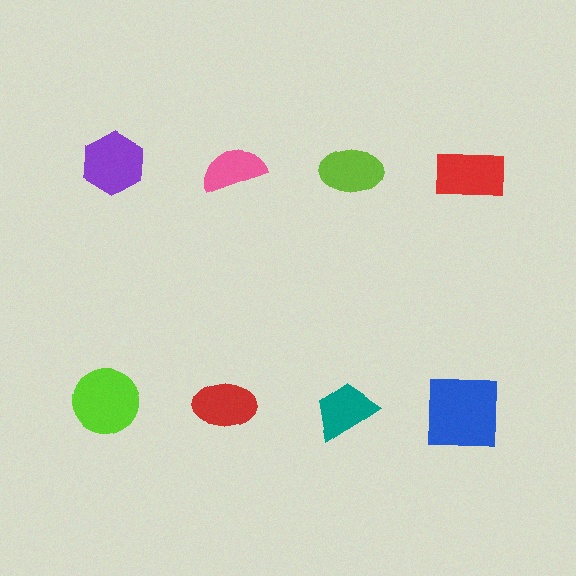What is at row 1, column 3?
A lime ellipse.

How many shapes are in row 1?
4 shapes.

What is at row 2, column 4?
A blue square.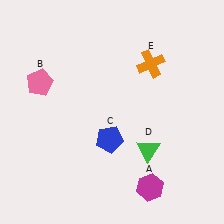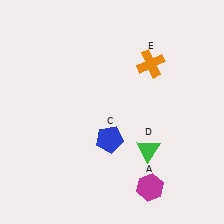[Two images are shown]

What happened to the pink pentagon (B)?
The pink pentagon (B) was removed in Image 2. It was in the top-left area of Image 1.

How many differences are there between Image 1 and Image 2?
There is 1 difference between the two images.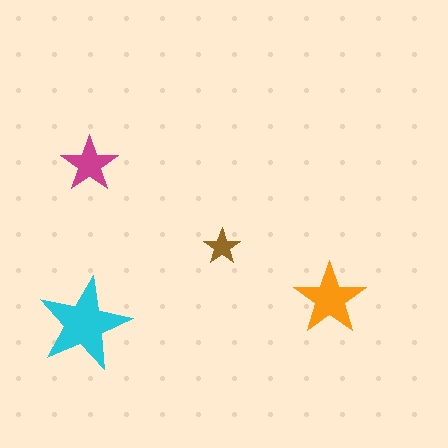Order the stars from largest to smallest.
the cyan one, the orange one, the magenta one, the brown one.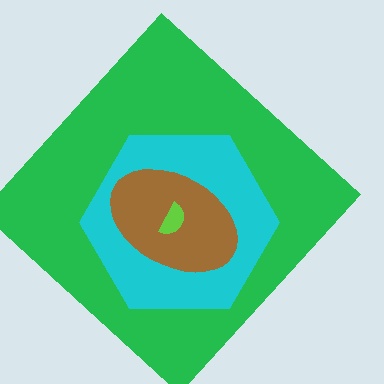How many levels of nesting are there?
4.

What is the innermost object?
The lime semicircle.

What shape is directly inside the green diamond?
The cyan hexagon.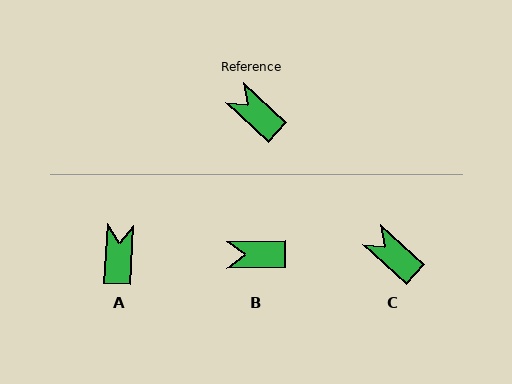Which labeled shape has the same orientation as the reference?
C.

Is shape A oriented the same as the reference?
No, it is off by about 51 degrees.